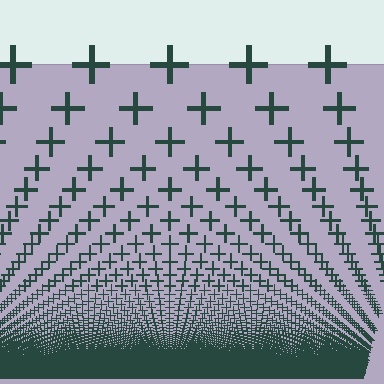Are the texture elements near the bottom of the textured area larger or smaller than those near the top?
Smaller. The gradient is inverted — elements near the bottom are smaller and denser.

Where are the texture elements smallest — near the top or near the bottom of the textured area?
Near the bottom.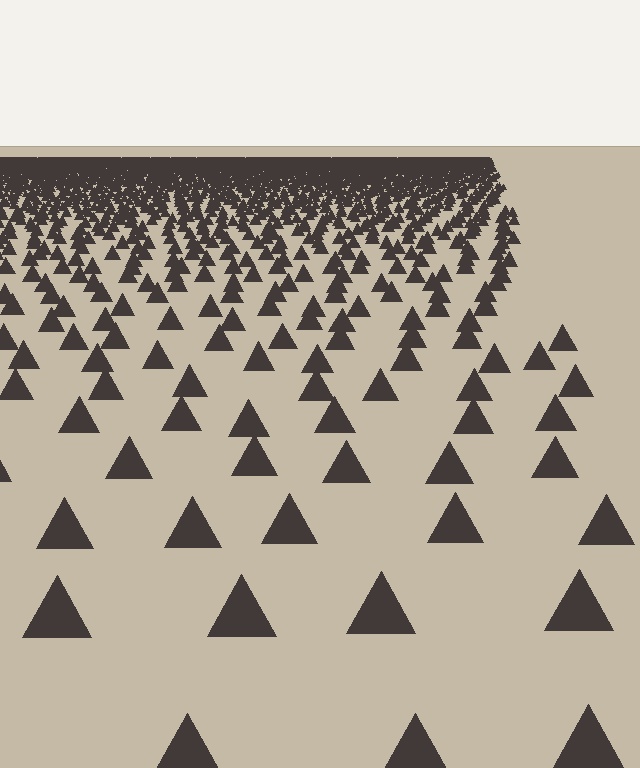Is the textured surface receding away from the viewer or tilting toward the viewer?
The surface is receding away from the viewer. Texture elements get smaller and denser toward the top.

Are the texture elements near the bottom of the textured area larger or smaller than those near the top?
Larger. Near the bottom, elements are closer to the viewer and appear at a bigger on-screen size.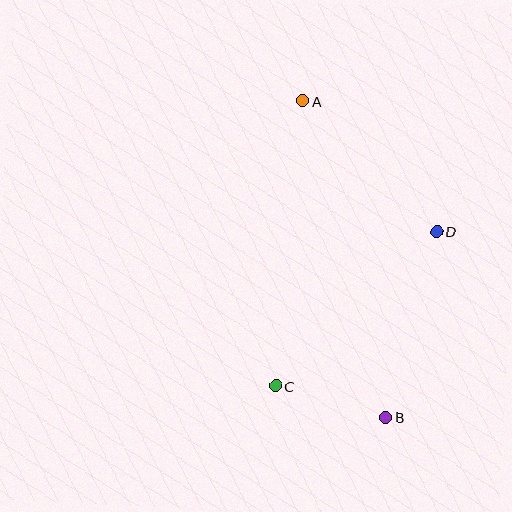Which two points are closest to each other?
Points B and C are closest to each other.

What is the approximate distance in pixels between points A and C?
The distance between A and C is approximately 286 pixels.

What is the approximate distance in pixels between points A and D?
The distance between A and D is approximately 187 pixels.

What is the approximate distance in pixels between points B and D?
The distance between B and D is approximately 192 pixels.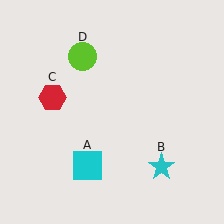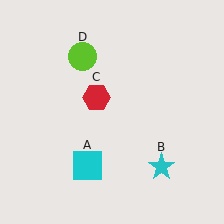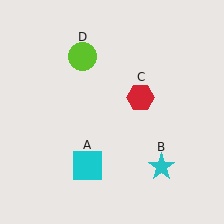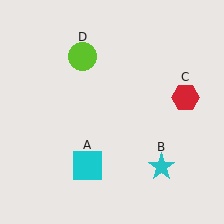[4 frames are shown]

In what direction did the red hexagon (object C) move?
The red hexagon (object C) moved right.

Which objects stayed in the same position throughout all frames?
Cyan square (object A) and cyan star (object B) and lime circle (object D) remained stationary.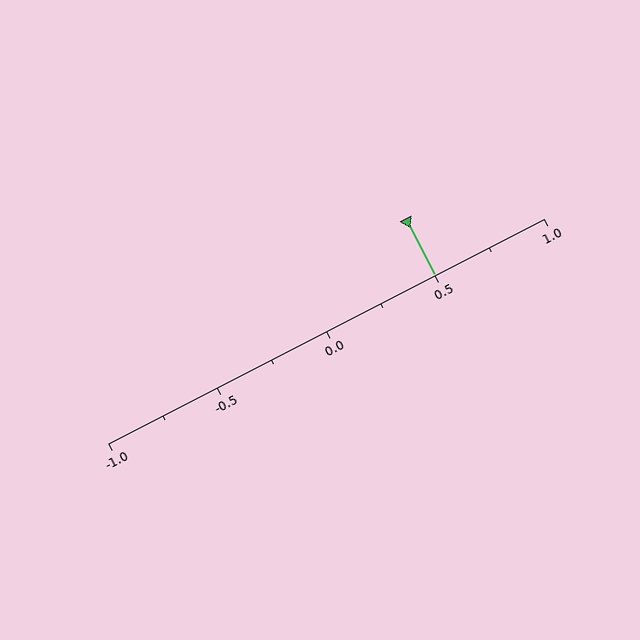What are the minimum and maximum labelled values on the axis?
The axis runs from -1.0 to 1.0.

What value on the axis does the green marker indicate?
The marker indicates approximately 0.5.